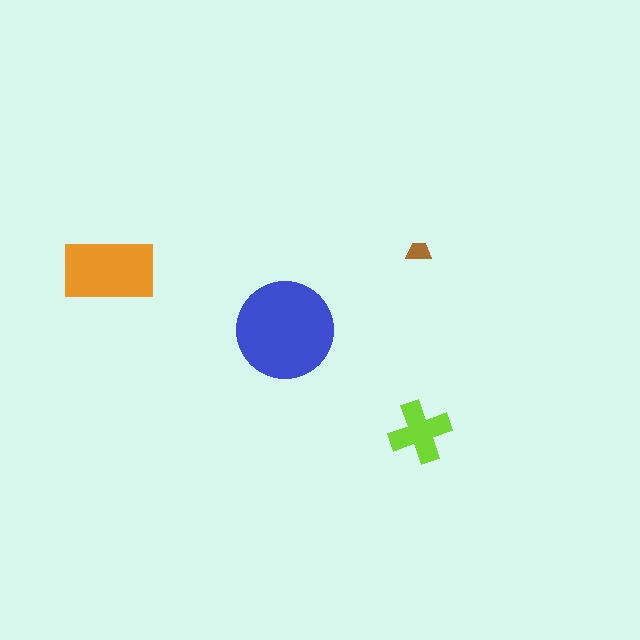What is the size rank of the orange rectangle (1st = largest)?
2nd.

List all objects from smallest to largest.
The brown trapezoid, the lime cross, the orange rectangle, the blue circle.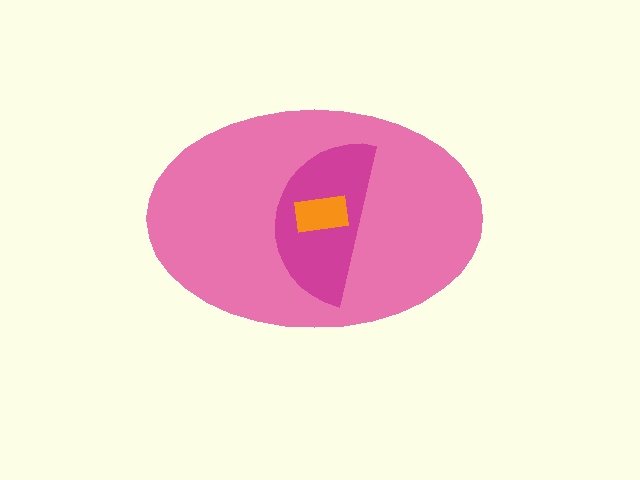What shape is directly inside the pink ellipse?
The magenta semicircle.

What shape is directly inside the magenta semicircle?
The orange rectangle.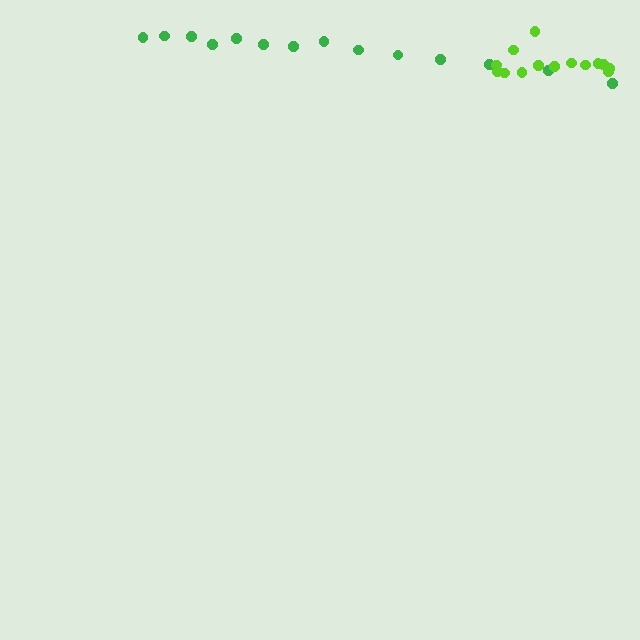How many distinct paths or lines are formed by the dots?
There are 2 distinct paths.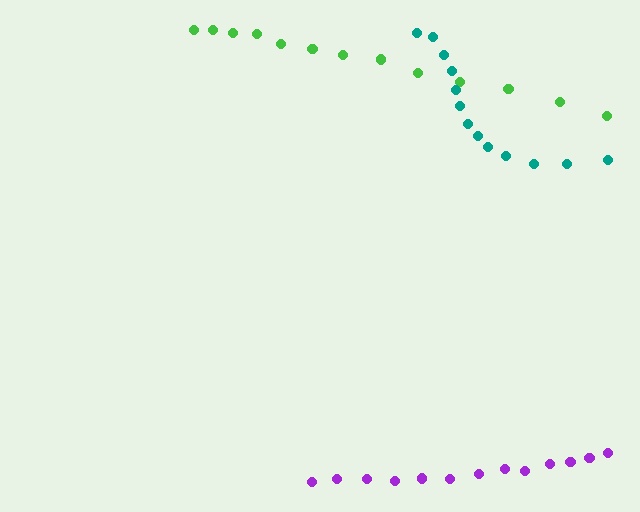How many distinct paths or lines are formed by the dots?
There are 3 distinct paths.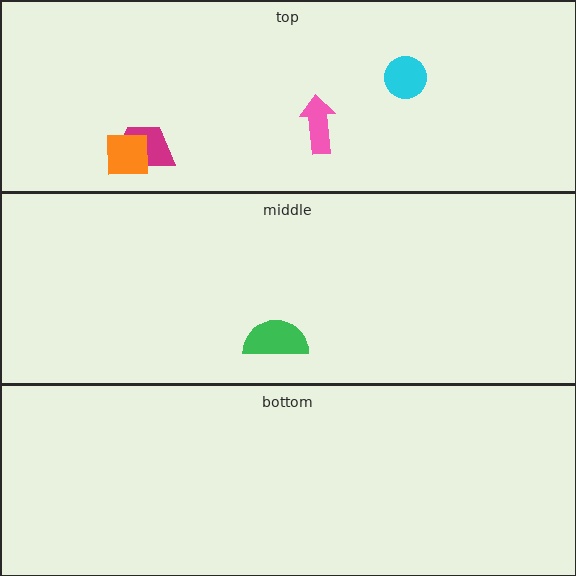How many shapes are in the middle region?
1.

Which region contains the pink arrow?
The top region.